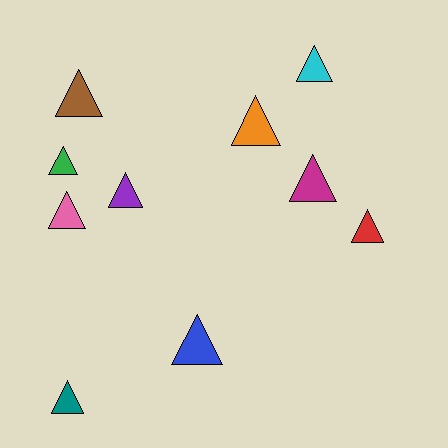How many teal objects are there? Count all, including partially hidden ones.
There is 1 teal object.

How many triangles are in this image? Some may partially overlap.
There are 10 triangles.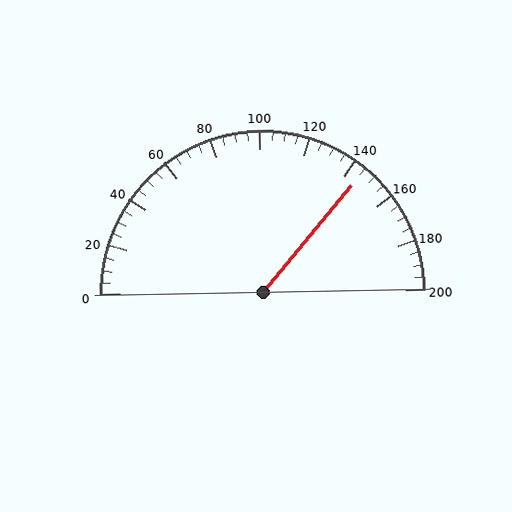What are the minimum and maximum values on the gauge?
The gauge ranges from 0 to 200.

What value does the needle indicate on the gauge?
The needle indicates approximately 145.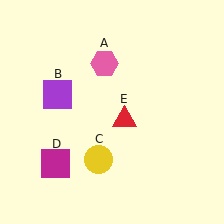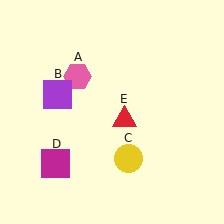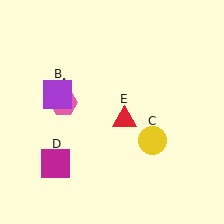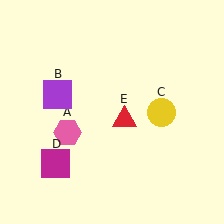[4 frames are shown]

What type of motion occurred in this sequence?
The pink hexagon (object A), yellow circle (object C) rotated counterclockwise around the center of the scene.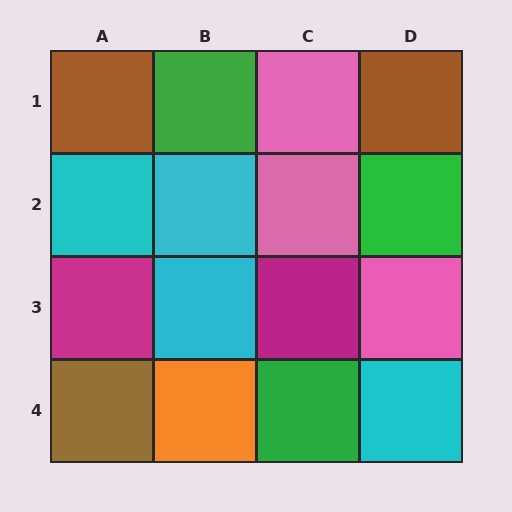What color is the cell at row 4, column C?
Green.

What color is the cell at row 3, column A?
Magenta.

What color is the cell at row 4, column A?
Brown.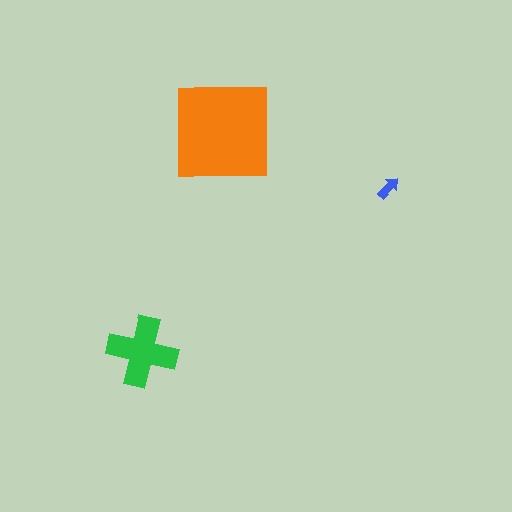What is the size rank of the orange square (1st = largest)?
1st.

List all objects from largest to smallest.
The orange square, the green cross, the blue arrow.